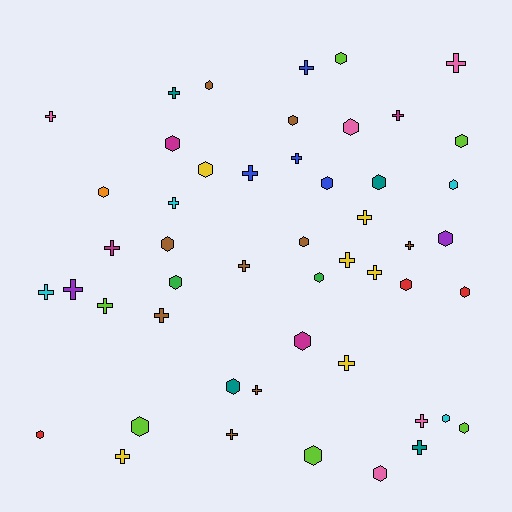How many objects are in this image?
There are 50 objects.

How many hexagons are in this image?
There are 26 hexagons.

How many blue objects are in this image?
There are 4 blue objects.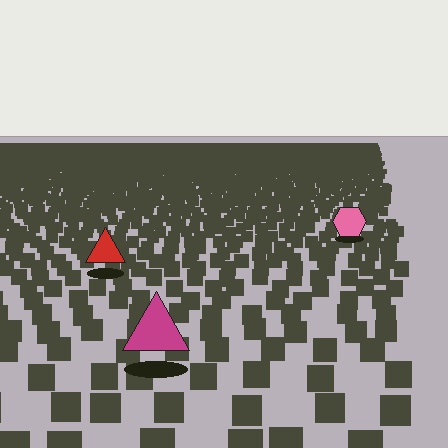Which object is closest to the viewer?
The magenta triangle is closest. The texture marks near it are larger and more spread out.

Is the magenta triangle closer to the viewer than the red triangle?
Yes. The magenta triangle is closer — you can tell from the texture gradient: the ground texture is coarser near it.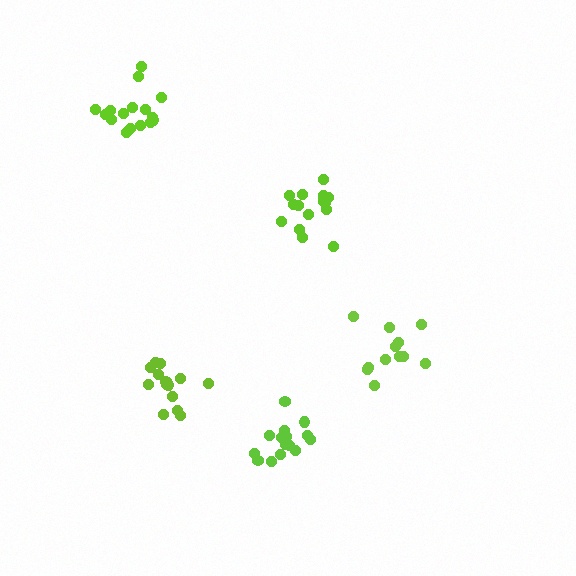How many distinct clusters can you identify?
There are 5 distinct clusters.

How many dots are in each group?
Group 1: 17 dots, Group 2: 14 dots, Group 3: 16 dots, Group 4: 12 dots, Group 5: 15 dots (74 total).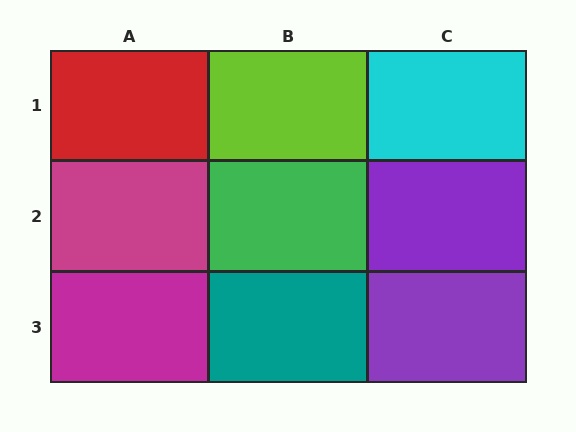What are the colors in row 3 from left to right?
Magenta, teal, purple.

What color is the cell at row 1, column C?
Cyan.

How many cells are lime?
1 cell is lime.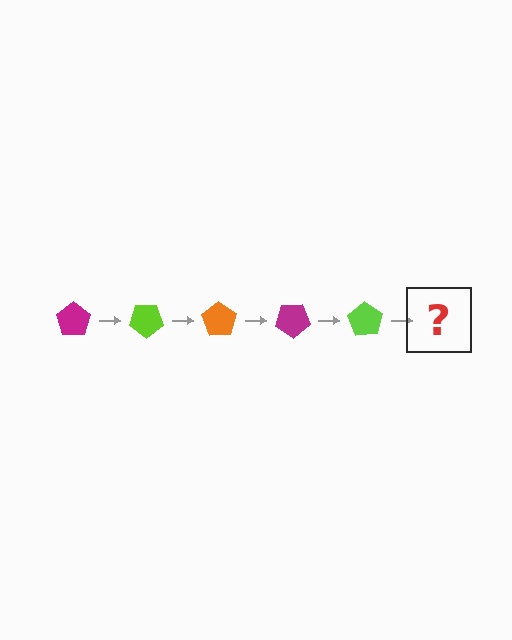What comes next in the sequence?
The next element should be an orange pentagon, rotated 175 degrees from the start.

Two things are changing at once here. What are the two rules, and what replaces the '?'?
The two rules are that it rotates 35 degrees each step and the color cycles through magenta, lime, and orange. The '?' should be an orange pentagon, rotated 175 degrees from the start.